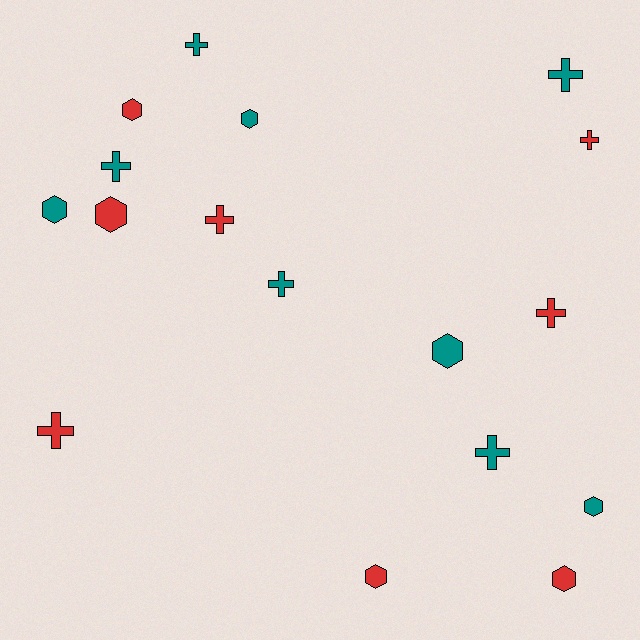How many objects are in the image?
There are 17 objects.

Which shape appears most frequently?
Cross, with 9 objects.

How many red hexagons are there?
There are 4 red hexagons.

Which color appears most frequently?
Teal, with 9 objects.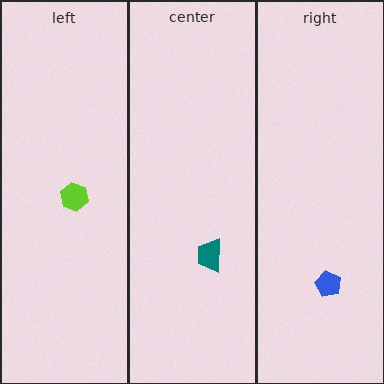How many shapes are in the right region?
1.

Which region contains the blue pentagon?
The right region.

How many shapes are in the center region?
1.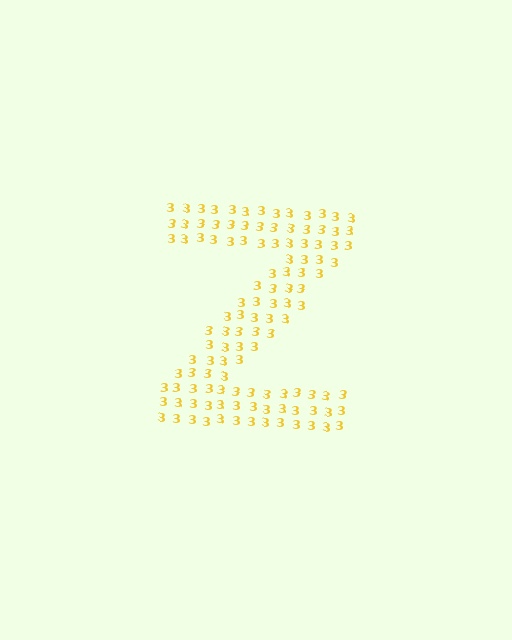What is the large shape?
The large shape is the letter Z.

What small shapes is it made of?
It is made of small digit 3's.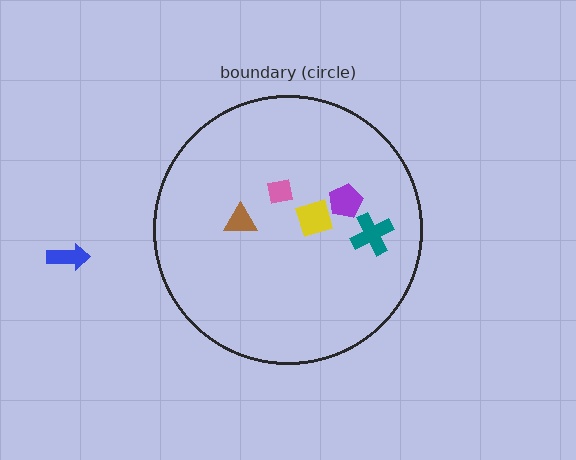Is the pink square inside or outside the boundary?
Inside.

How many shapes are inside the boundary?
5 inside, 1 outside.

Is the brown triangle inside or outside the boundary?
Inside.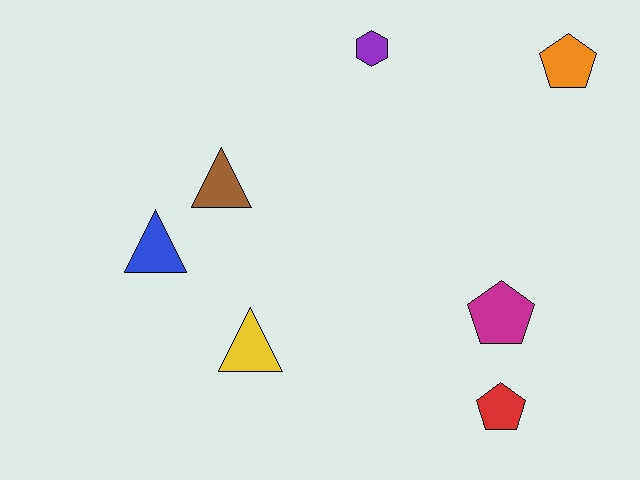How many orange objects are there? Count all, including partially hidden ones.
There is 1 orange object.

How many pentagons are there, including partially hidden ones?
There are 3 pentagons.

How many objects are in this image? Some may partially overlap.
There are 7 objects.